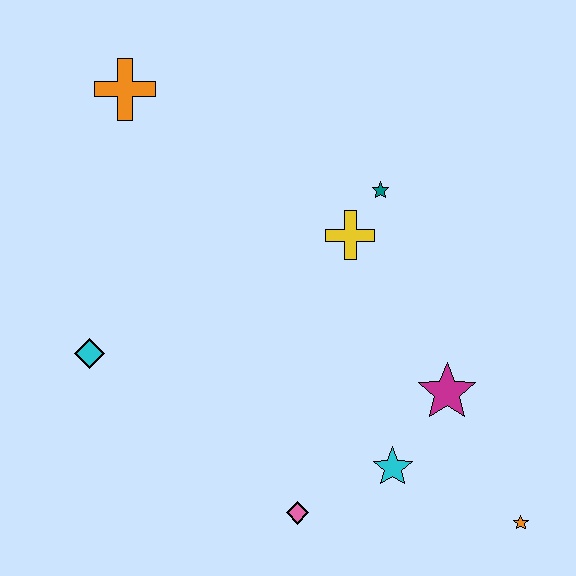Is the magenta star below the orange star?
No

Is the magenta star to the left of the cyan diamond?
No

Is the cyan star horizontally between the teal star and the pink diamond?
No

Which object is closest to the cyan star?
The magenta star is closest to the cyan star.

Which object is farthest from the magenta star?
The orange cross is farthest from the magenta star.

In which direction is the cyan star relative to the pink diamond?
The cyan star is to the right of the pink diamond.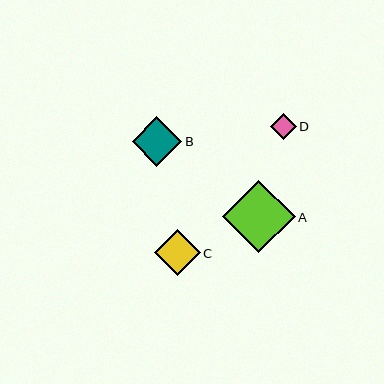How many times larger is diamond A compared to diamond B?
Diamond A is approximately 1.5 times the size of diamond B.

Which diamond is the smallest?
Diamond D is the smallest with a size of approximately 26 pixels.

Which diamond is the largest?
Diamond A is the largest with a size of approximately 73 pixels.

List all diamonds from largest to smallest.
From largest to smallest: A, B, C, D.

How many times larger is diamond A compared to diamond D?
Diamond A is approximately 2.8 times the size of diamond D.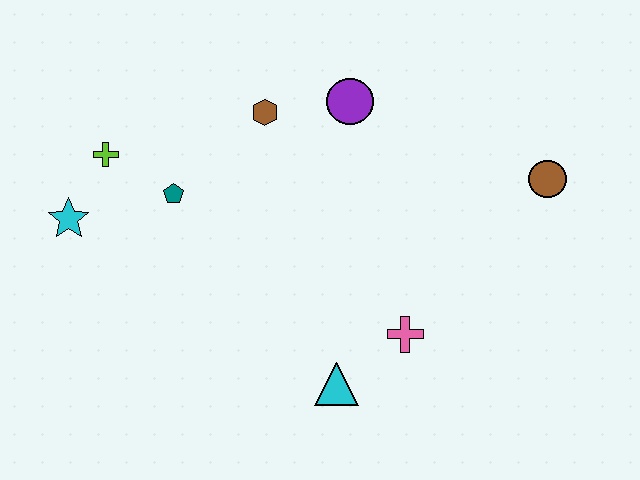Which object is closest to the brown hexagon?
The purple circle is closest to the brown hexagon.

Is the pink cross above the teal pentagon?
No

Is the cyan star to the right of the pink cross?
No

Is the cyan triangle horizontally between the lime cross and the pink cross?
Yes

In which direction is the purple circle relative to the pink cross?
The purple circle is above the pink cross.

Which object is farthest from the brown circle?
The cyan star is farthest from the brown circle.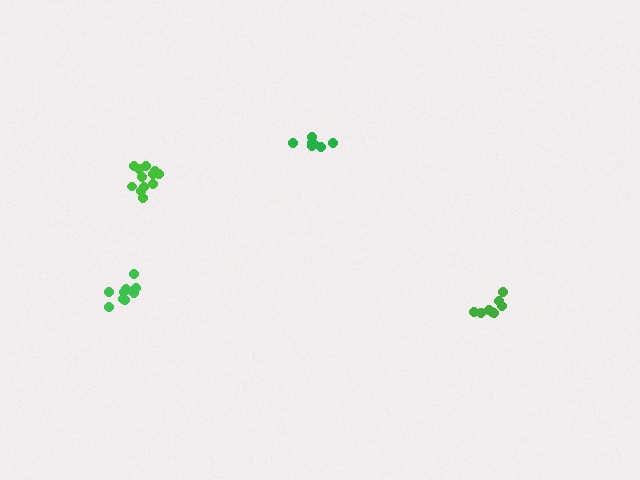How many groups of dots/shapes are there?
There are 4 groups.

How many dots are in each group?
Group 1: 12 dots, Group 2: 9 dots, Group 3: 8 dots, Group 4: 7 dots (36 total).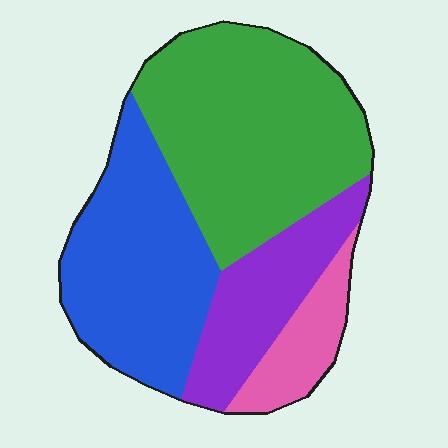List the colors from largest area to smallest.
From largest to smallest: green, blue, purple, pink.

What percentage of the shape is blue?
Blue covers about 30% of the shape.